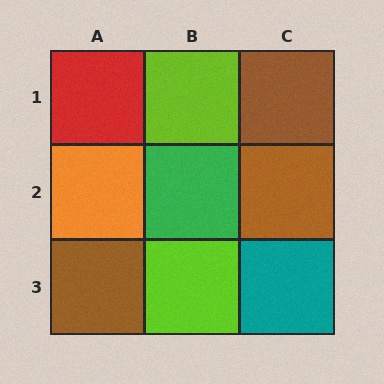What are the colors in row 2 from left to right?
Orange, green, brown.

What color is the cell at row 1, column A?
Red.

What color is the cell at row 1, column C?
Brown.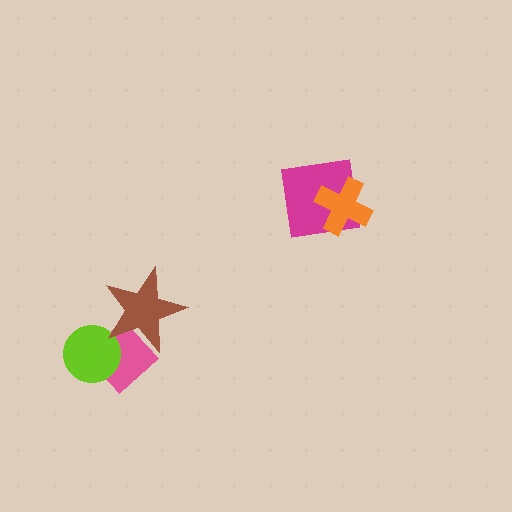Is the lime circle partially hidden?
No, no other shape covers it.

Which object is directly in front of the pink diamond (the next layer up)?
The lime circle is directly in front of the pink diamond.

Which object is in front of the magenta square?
The orange cross is in front of the magenta square.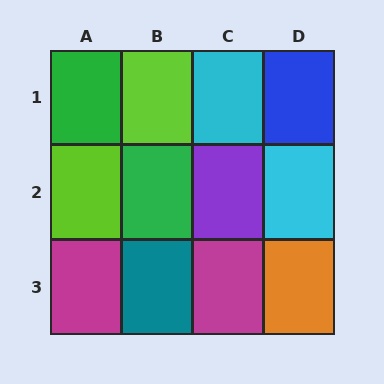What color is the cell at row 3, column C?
Magenta.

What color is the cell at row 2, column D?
Cyan.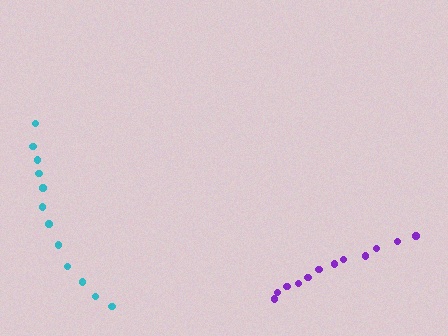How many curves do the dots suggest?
There are 2 distinct paths.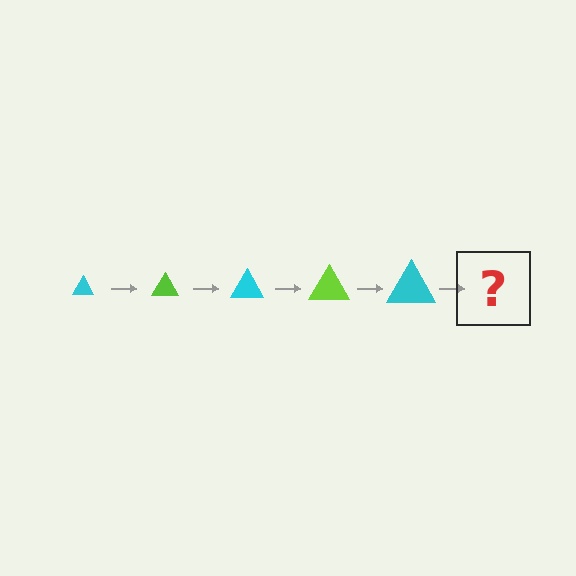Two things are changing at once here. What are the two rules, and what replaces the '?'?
The two rules are that the triangle grows larger each step and the color cycles through cyan and lime. The '?' should be a lime triangle, larger than the previous one.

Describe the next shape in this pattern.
It should be a lime triangle, larger than the previous one.